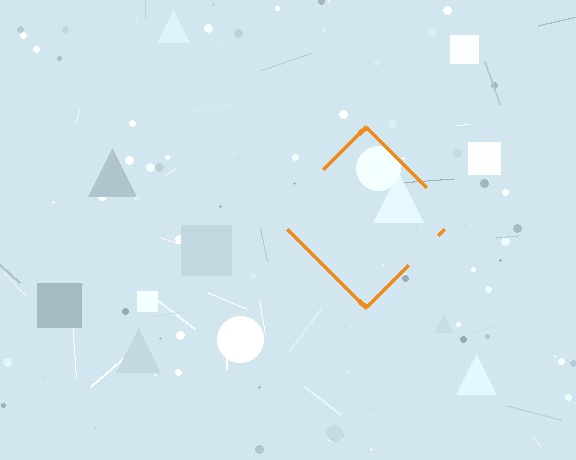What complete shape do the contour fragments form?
The contour fragments form a diamond.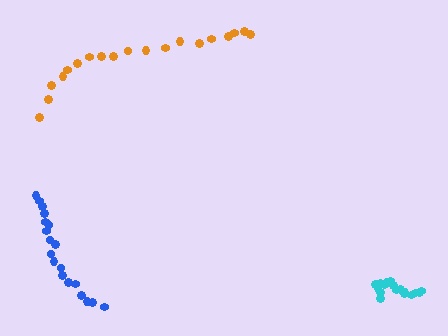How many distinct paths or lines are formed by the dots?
There are 3 distinct paths.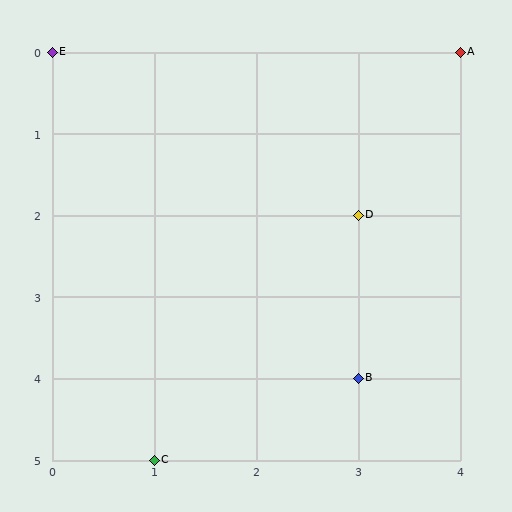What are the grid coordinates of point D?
Point D is at grid coordinates (3, 2).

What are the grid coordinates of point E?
Point E is at grid coordinates (0, 0).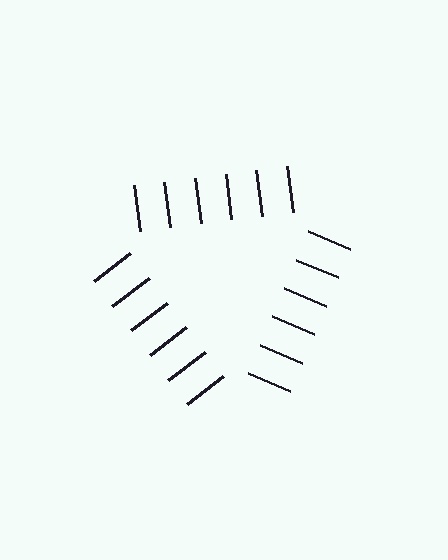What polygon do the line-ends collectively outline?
An illusory triangle — the line segments terminate on its edges but no continuous stroke is drawn.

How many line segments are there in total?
18 — 6 along each of the 3 edges.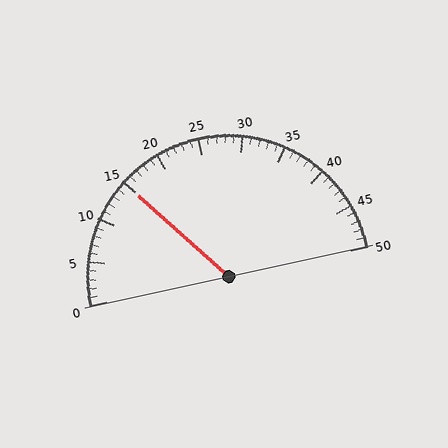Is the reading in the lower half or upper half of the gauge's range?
The reading is in the lower half of the range (0 to 50).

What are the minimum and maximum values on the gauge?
The gauge ranges from 0 to 50.